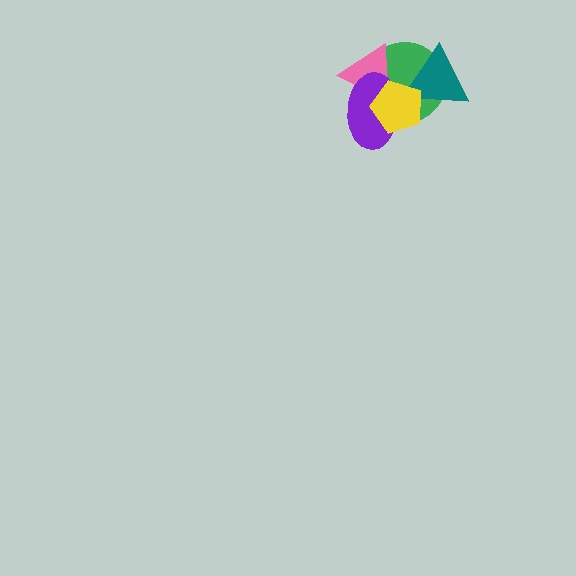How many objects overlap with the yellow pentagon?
4 objects overlap with the yellow pentagon.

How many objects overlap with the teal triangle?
2 objects overlap with the teal triangle.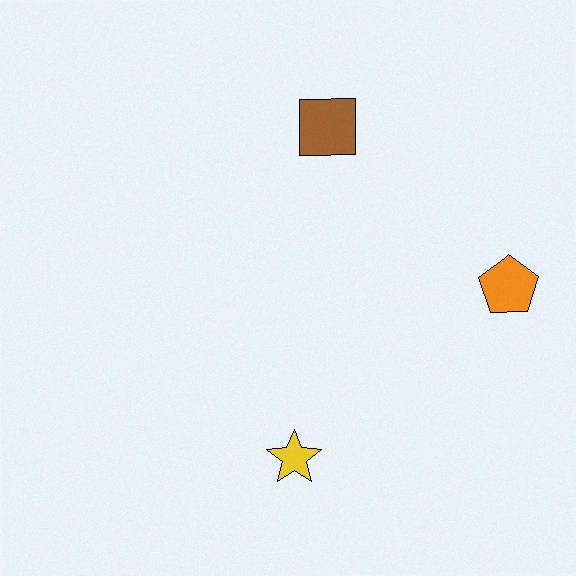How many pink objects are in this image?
There are no pink objects.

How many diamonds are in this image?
There are no diamonds.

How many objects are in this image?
There are 3 objects.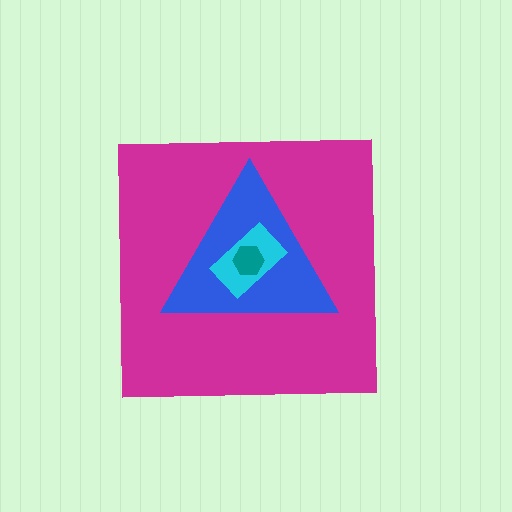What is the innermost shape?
The teal hexagon.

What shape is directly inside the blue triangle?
The cyan rectangle.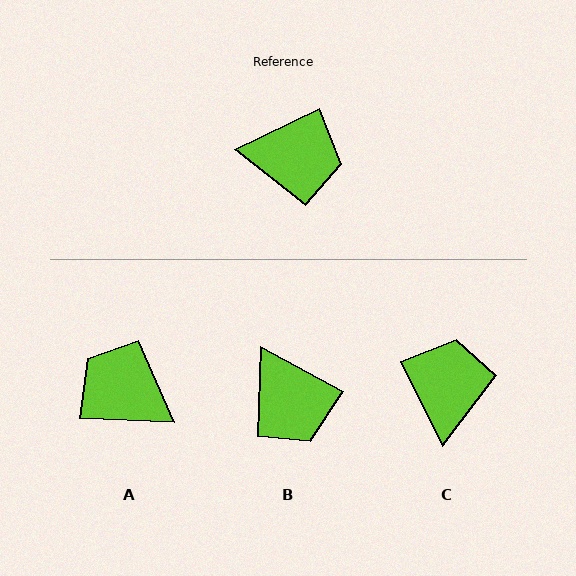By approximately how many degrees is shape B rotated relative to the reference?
Approximately 54 degrees clockwise.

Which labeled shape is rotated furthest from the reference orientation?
A, about 151 degrees away.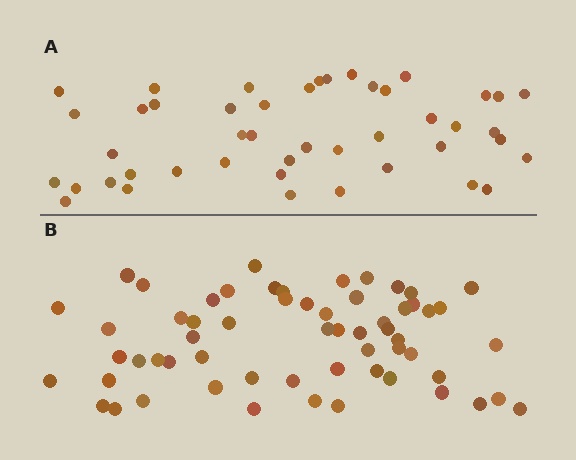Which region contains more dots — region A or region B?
Region B (the bottom region) has more dots.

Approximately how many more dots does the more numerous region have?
Region B has approximately 15 more dots than region A.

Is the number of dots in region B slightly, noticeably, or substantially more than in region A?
Region B has noticeably more, but not dramatically so. The ratio is roughly 1.3 to 1.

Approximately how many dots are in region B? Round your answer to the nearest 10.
About 60 dots.